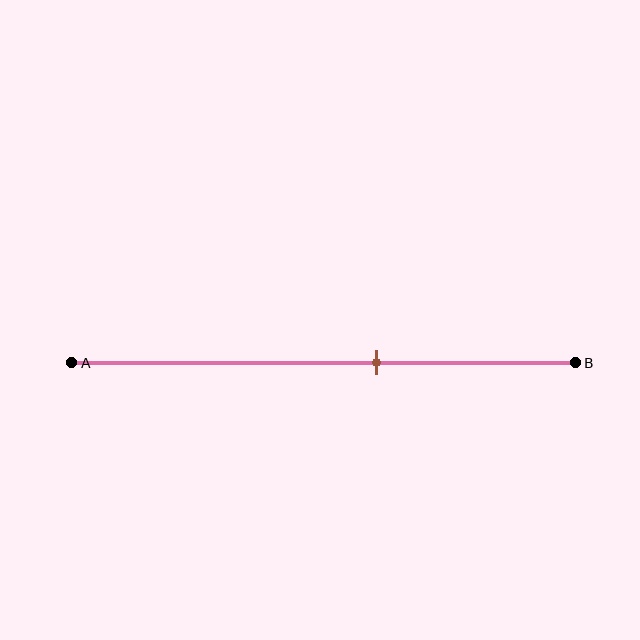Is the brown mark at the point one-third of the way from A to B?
No, the mark is at about 60% from A, not at the 33% one-third point.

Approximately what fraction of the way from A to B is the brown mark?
The brown mark is approximately 60% of the way from A to B.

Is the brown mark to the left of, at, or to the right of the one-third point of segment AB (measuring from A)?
The brown mark is to the right of the one-third point of segment AB.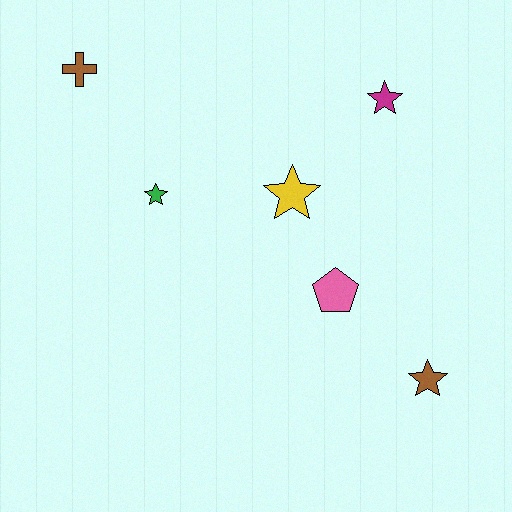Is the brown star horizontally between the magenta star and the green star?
No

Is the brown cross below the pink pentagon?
No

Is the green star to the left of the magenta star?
Yes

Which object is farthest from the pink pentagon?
The brown cross is farthest from the pink pentagon.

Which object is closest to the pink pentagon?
The yellow star is closest to the pink pentagon.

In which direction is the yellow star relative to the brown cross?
The yellow star is to the right of the brown cross.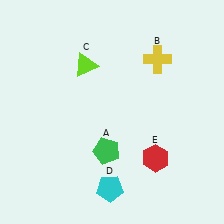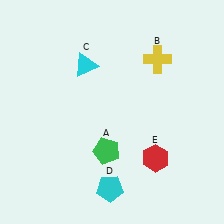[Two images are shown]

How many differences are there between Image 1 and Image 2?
There is 1 difference between the two images.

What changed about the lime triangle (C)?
In Image 1, C is lime. In Image 2, it changed to cyan.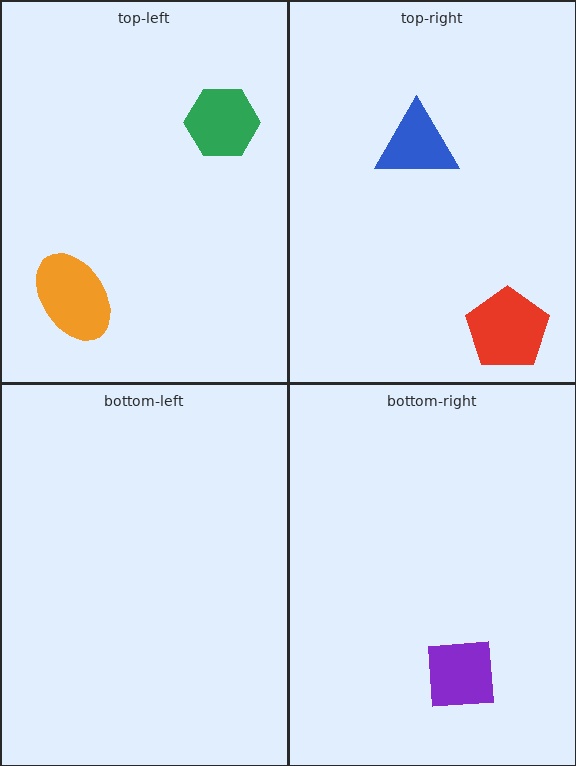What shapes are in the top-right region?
The red pentagon, the blue triangle.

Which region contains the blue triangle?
The top-right region.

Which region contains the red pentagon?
The top-right region.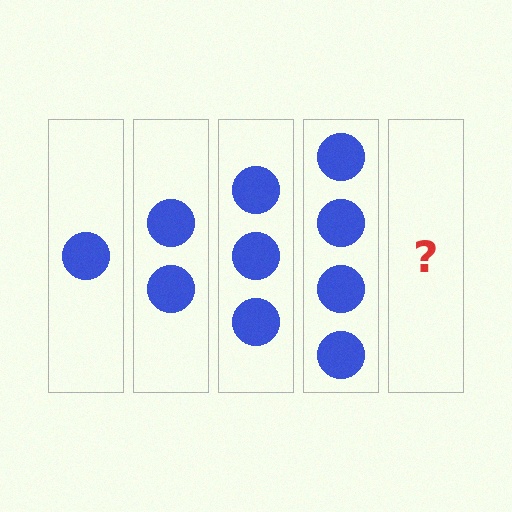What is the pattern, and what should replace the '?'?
The pattern is that each step adds one more circle. The '?' should be 5 circles.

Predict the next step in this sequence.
The next step is 5 circles.